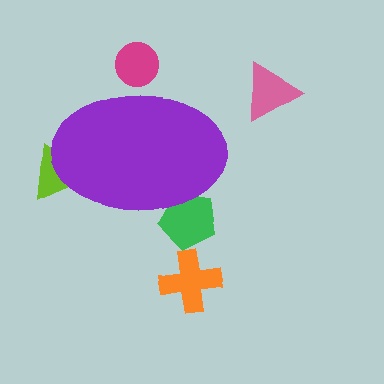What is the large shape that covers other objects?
A purple ellipse.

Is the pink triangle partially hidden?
No, the pink triangle is fully visible.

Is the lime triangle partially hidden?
Yes, the lime triangle is partially hidden behind the purple ellipse.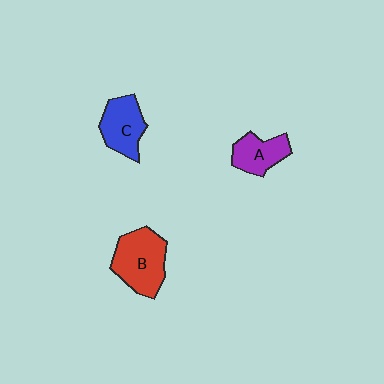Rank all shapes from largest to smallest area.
From largest to smallest: B (red), C (blue), A (purple).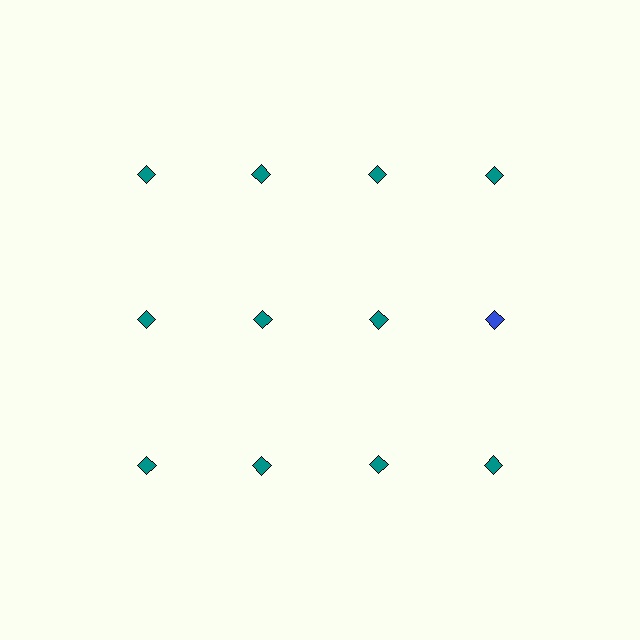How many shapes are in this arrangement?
There are 12 shapes arranged in a grid pattern.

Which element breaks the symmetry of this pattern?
The blue diamond in the second row, second from right column breaks the symmetry. All other shapes are teal diamonds.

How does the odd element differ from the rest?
It has a different color: blue instead of teal.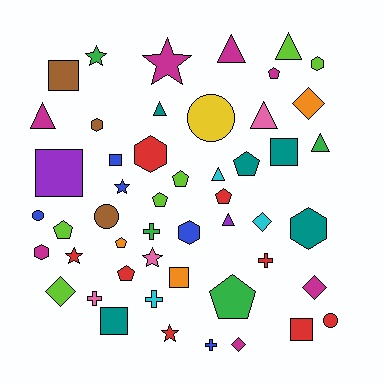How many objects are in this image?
There are 50 objects.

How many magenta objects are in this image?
There are 7 magenta objects.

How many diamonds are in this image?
There are 5 diamonds.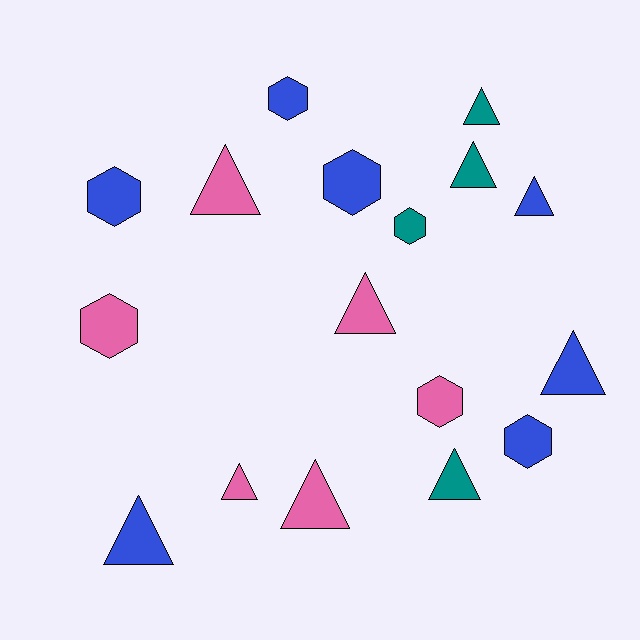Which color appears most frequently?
Blue, with 7 objects.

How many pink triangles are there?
There are 4 pink triangles.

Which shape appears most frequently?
Triangle, with 10 objects.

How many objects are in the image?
There are 17 objects.